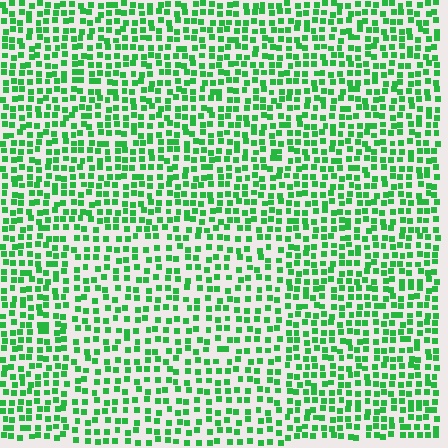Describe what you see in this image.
The image contains small green elements arranged at two different densities. A rectangle-shaped region is visible where the elements are less densely packed than the surrounding area.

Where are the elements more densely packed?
The elements are more densely packed outside the rectangle boundary.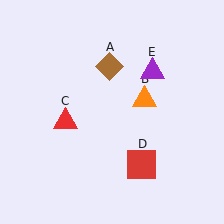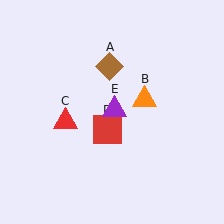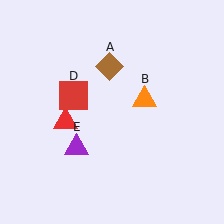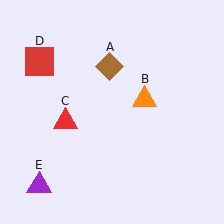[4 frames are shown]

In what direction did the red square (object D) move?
The red square (object D) moved up and to the left.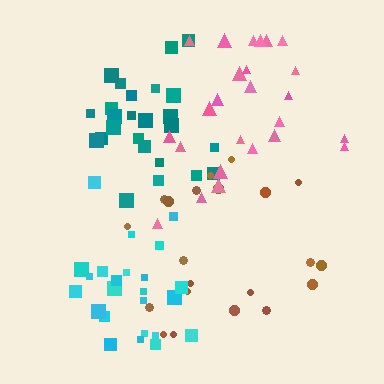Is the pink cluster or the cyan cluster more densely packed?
Cyan.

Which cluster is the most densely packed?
Teal.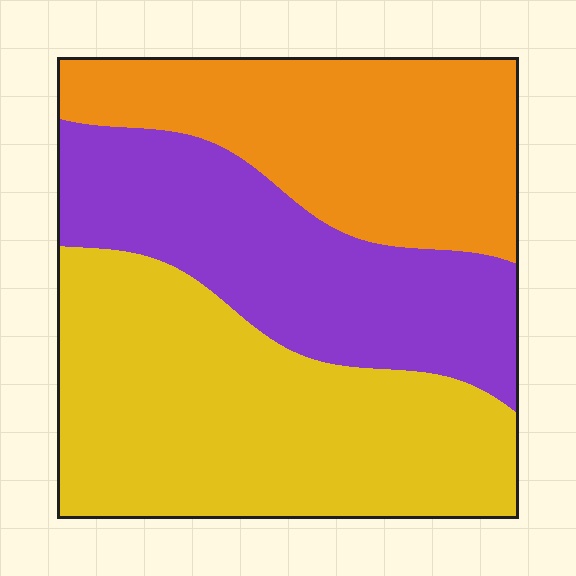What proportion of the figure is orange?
Orange covers roughly 30% of the figure.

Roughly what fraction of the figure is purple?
Purple covers 29% of the figure.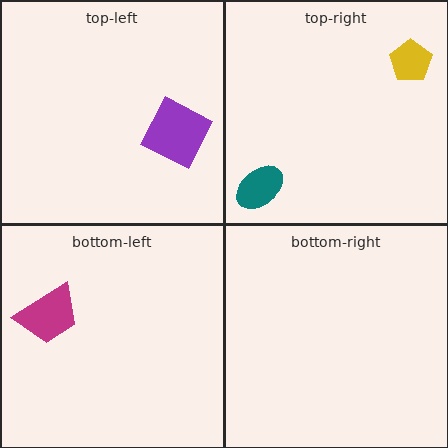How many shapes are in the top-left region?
1.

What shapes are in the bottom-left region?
The magenta trapezoid.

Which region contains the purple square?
The top-left region.